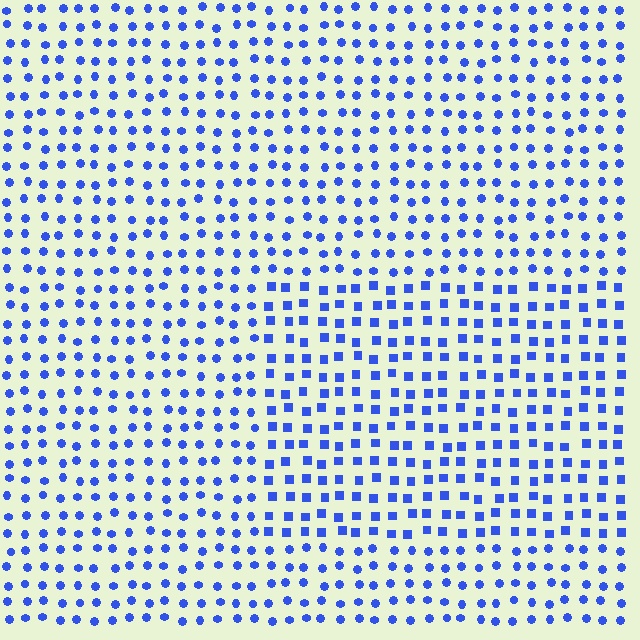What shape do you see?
I see a rectangle.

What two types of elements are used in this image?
The image uses squares inside the rectangle region and circles outside it.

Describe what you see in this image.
The image is filled with small blue elements arranged in a uniform grid. A rectangle-shaped region contains squares, while the surrounding area contains circles. The boundary is defined purely by the change in element shape.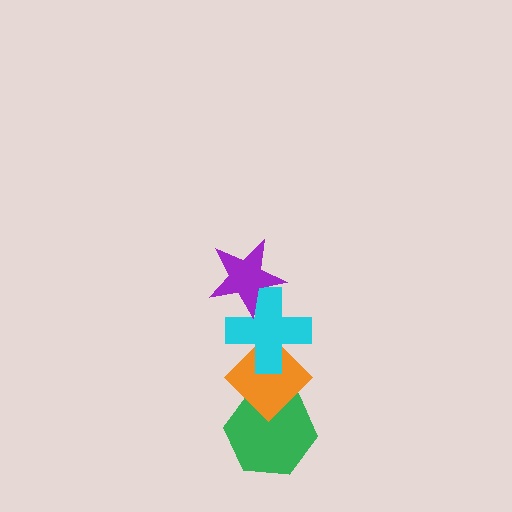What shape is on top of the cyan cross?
The purple star is on top of the cyan cross.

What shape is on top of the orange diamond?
The cyan cross is on top of the orange diamond.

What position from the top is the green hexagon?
The green hexagon is 4th from the top.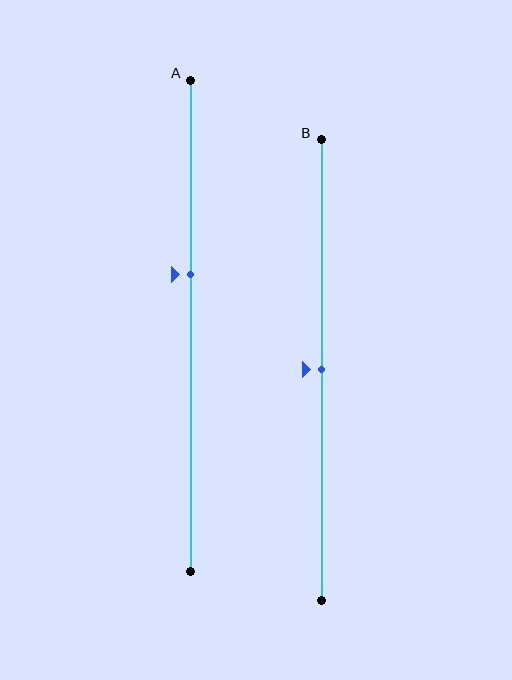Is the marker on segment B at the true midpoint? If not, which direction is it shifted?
Yes, the marker on segment B is at the true midpoint.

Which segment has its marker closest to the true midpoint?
Segment B has its marker closest to the true midpoint.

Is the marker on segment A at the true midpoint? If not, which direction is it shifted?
No, the marker on segment A is shifted upward by about 10% of the segment length.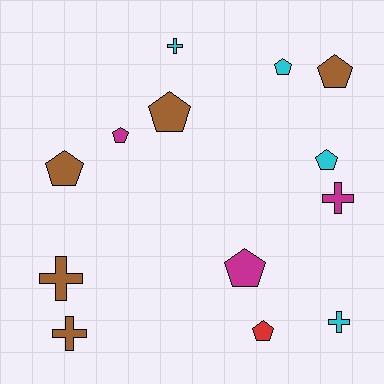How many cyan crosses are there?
There are 2 cyan crosses.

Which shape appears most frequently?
Pentagon, with 8 objects.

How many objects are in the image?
There are 13 objects.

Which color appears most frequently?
Brown, with 5 objects.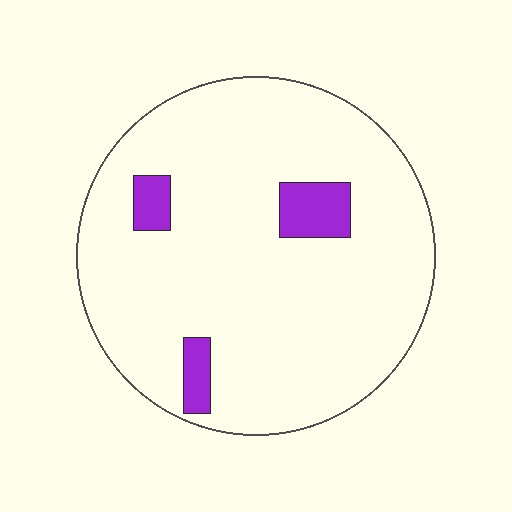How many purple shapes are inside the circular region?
3.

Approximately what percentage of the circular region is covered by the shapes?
Approximately 10%.